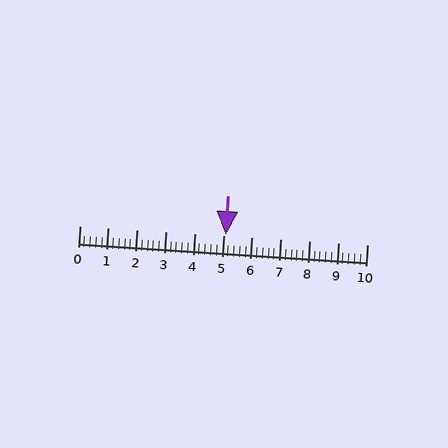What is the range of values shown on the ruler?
The ruler shows values from 0 to 10.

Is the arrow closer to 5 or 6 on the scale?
The arrow is closer to 5.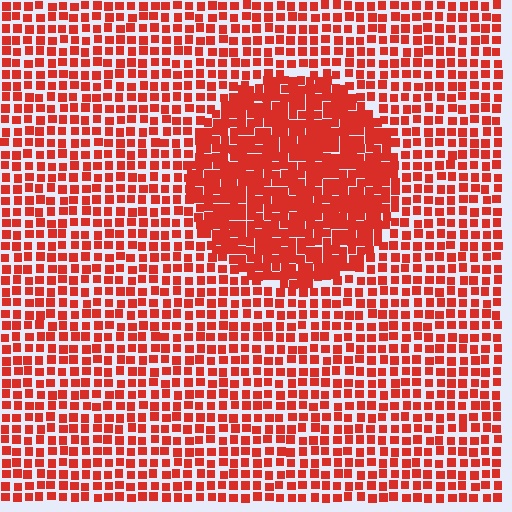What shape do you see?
I see a circle.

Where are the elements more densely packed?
The elements are more densely packed inside the circle boundary.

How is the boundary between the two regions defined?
The boundary is defined by a change in element density (approximately 1.8x ratio). All elements are the same color, size, and shape.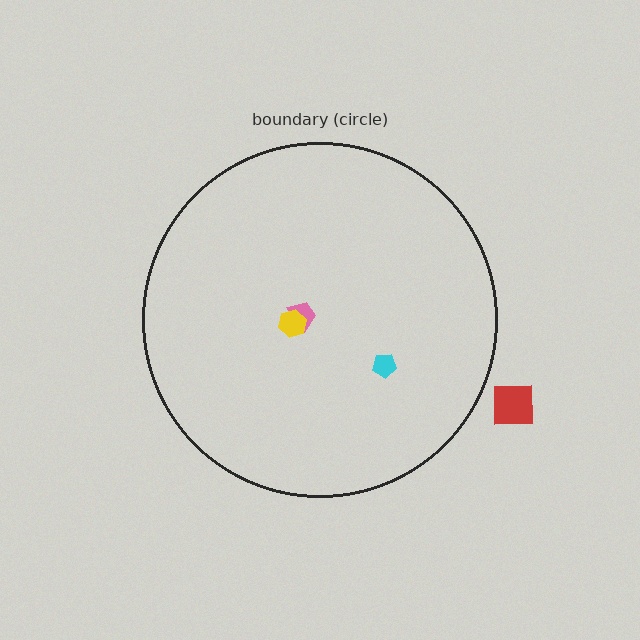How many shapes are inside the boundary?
3 inside, 1 outside.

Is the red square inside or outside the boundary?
Outside.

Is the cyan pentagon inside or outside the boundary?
Inside.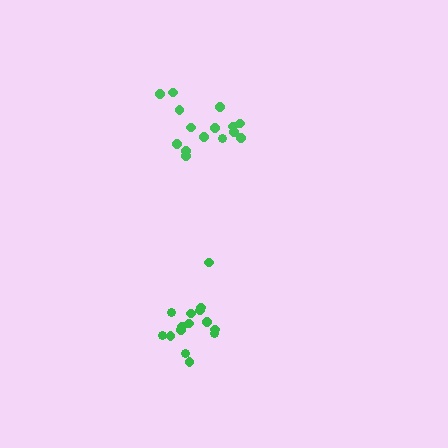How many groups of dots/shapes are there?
There are 2 groups.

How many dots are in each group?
Group 1: 15 dots, Group 2: 15 dots (30 total).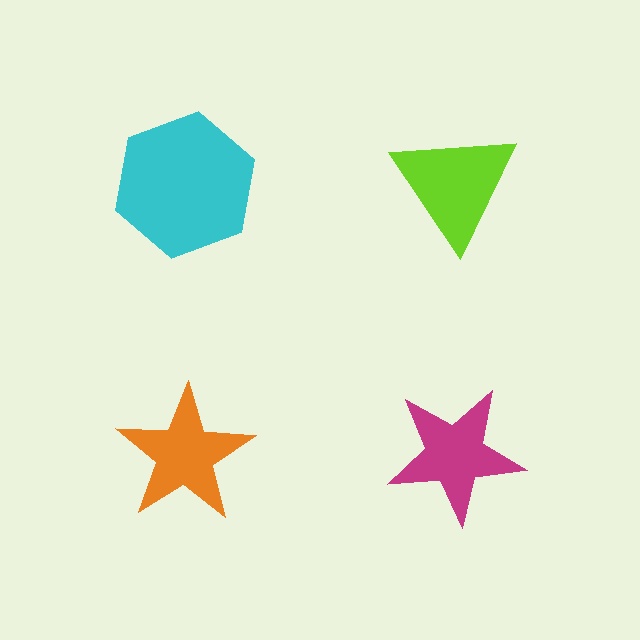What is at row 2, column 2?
A magenta star.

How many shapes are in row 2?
2 shapes.